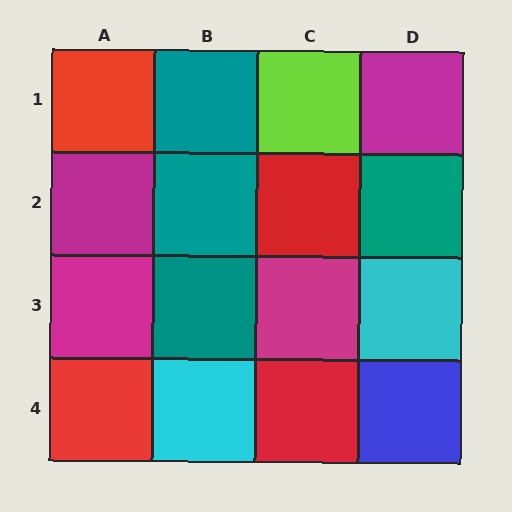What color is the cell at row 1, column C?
Lime.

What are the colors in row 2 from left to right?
Magenta, teal, red, teal.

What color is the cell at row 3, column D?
Cyan.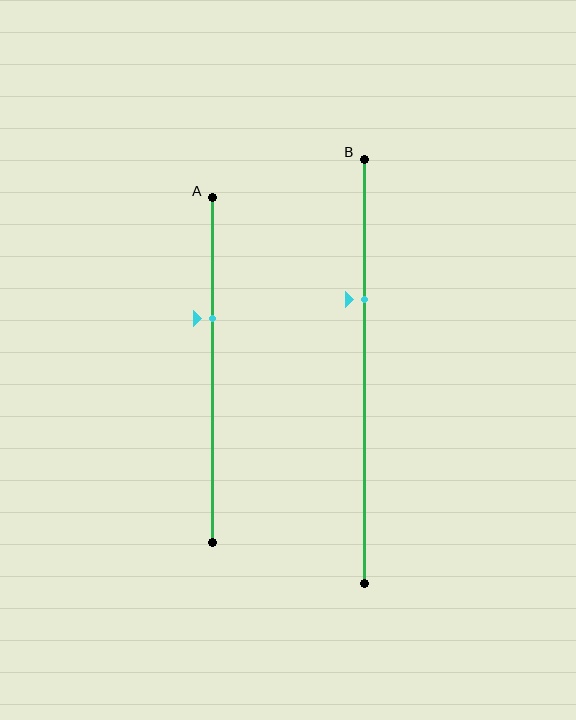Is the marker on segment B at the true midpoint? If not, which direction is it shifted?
No, the marker on segment B is shifted upward by about 17% of the segment length.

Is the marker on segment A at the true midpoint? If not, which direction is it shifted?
No, the marker on segment A is shifted upward by about 15% of the segment length.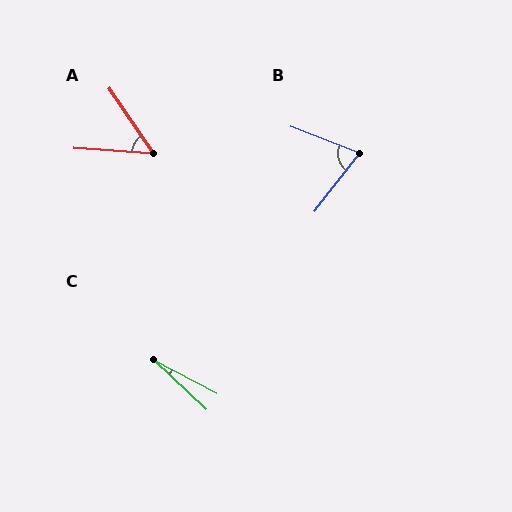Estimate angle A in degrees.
Approximately 52 degrees.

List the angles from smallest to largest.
C (15°), A (52°), B (73°).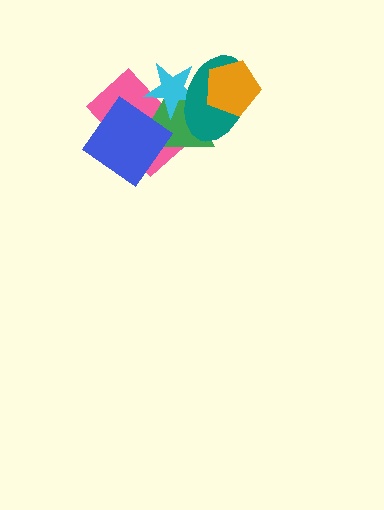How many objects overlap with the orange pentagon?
1 object overlaps with the orange pentagon.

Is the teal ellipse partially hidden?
Yes, it is partially covered by another shape.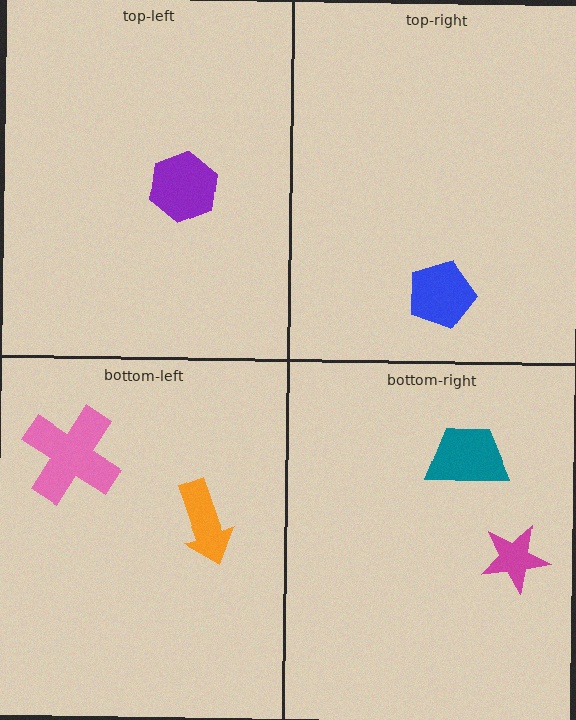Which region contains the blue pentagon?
The top-right region.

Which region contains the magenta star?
The bottom-right region.